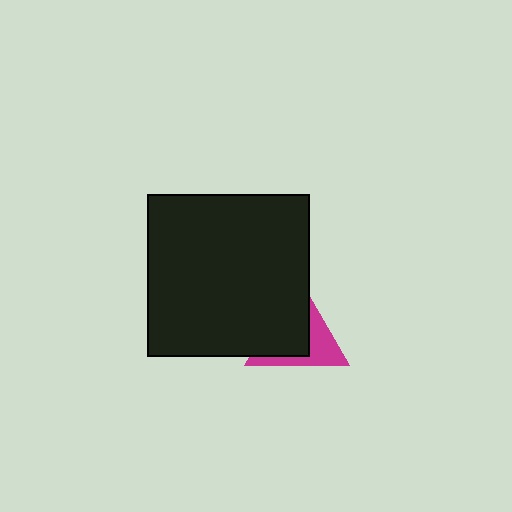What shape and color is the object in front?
The object in front is a black square.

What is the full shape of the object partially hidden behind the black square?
The partially hidden object is a magenta triangle.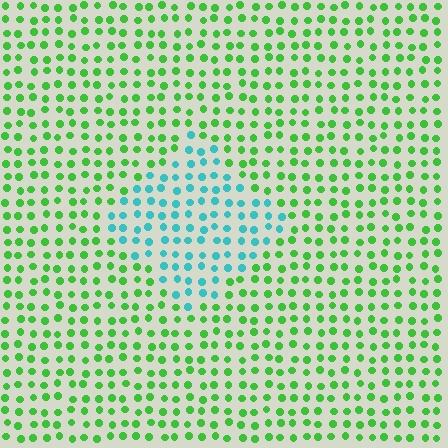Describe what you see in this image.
The image is filled with small green elements in a uniform arrangement. A diamond-shaped region is visible where the elements are tinted to a slightly different hue, forming a subtle color boundary.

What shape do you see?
I see a diamond.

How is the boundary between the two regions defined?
The boundary is defined purely by a slight shift in hue (about 62 degrees). Spacing, size, and orientation are identical on both sides.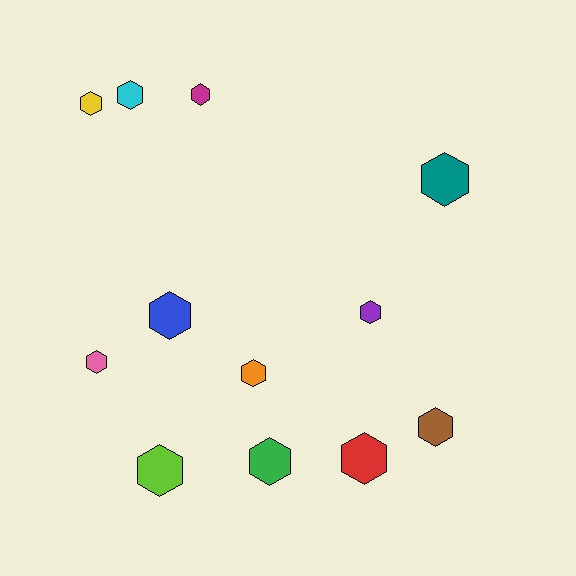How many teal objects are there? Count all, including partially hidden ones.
There is 1 teal object.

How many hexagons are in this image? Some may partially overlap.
There are 12 hexagons.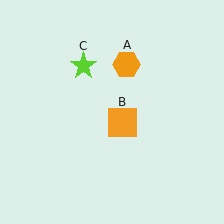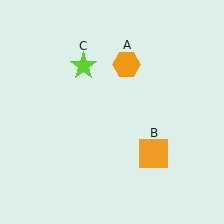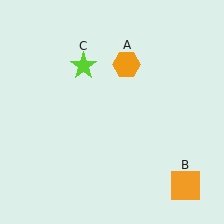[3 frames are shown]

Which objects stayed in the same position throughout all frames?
Orange hexagon (object A) and lime star (object C) remained stationary.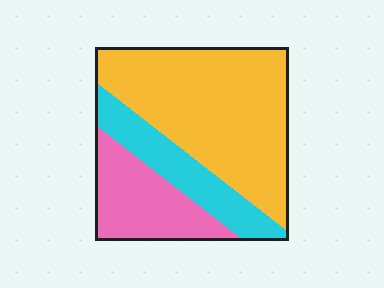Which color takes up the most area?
Yellow, at roughly 55%.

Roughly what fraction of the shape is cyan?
Cyan takes up about one fifth (1/5) of the shape.